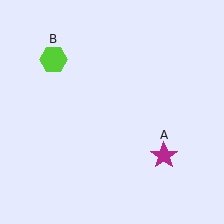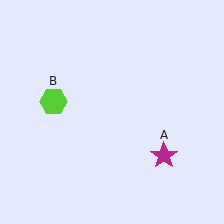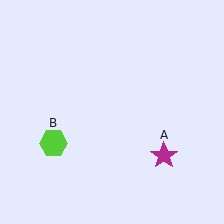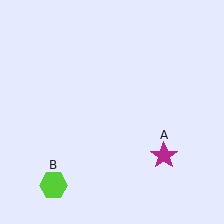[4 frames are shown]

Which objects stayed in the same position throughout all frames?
Magenta star (object A) remained stationary.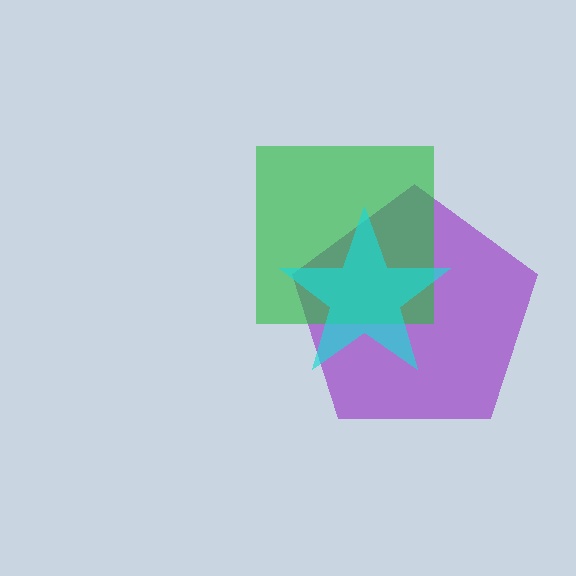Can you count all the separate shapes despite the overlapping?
Yes, there are 3 separate shapes.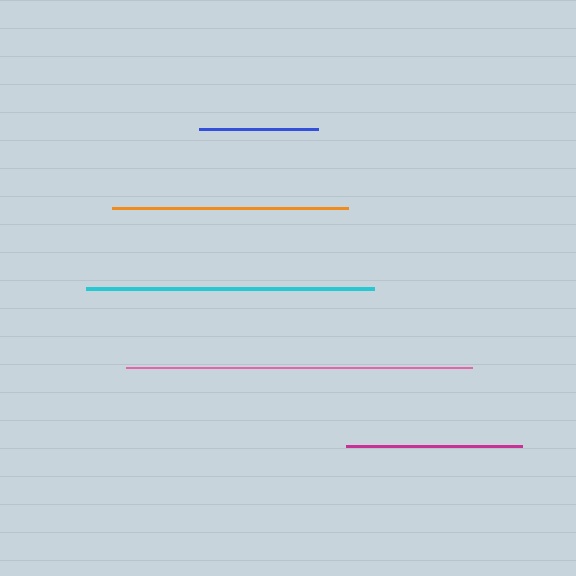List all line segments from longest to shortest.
From longest to shortest: pink, cyan, orange, magenta, blue.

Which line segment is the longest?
The pink line is the longest at approximately 345 pixels.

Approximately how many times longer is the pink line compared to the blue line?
The pink line is approximately 2.9 times the length of the blue line.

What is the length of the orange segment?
The orange segment is approximately 235 pixels long.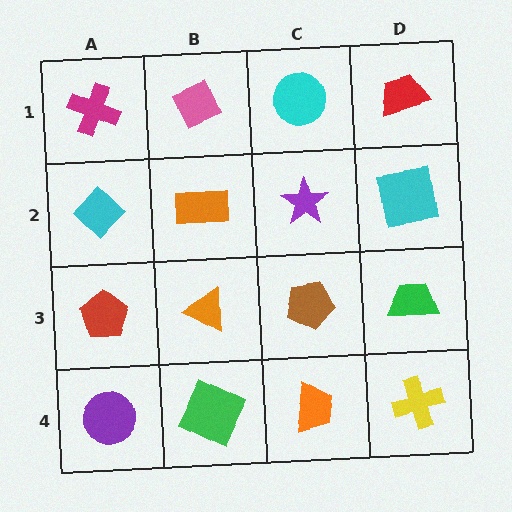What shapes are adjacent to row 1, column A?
A cyan diamond (row 2, column A), a pink diamond (row 1, column B).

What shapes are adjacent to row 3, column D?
A cyan square (row 2, column D), a yellow cross (row 4, column D), a brown pentagon (row 3, column C).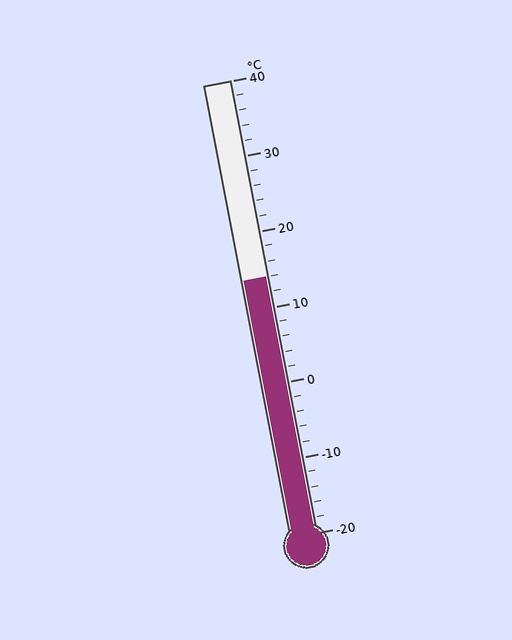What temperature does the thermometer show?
The thermometer shows approximately 14°C.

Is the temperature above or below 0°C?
The temperature is above 0°C.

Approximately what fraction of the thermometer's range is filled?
The thermometer is filled to approximately 55% of its range.